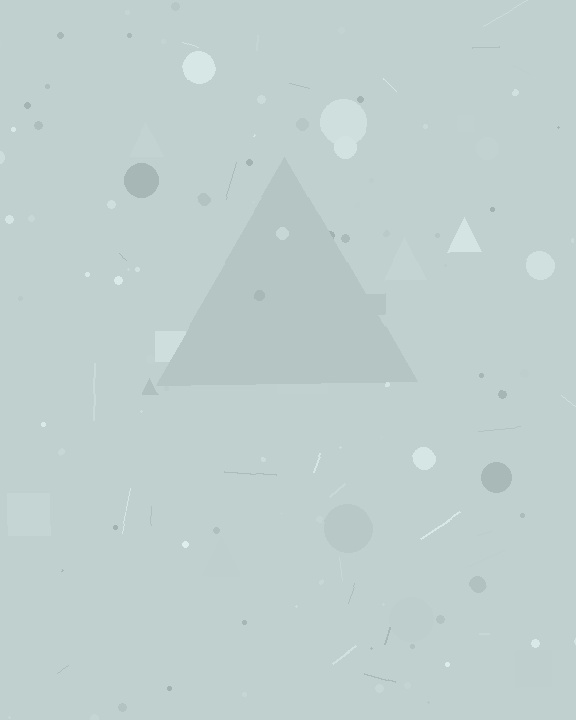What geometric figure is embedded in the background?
A triangle is embedded in the background.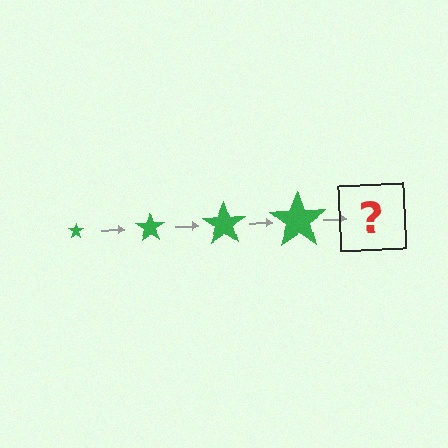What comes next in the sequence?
The next element should be a green star, larger than the previous one.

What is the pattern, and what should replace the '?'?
The pattern is that the star gets progressively larger each step. The '?' should be a green star, larger than the previous one.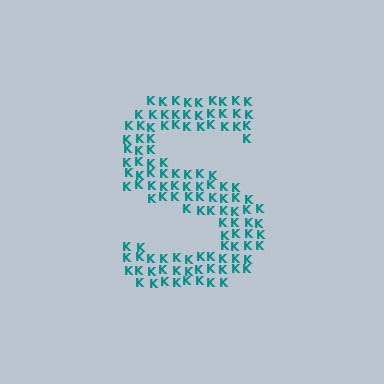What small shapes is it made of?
It is made of small letter K's.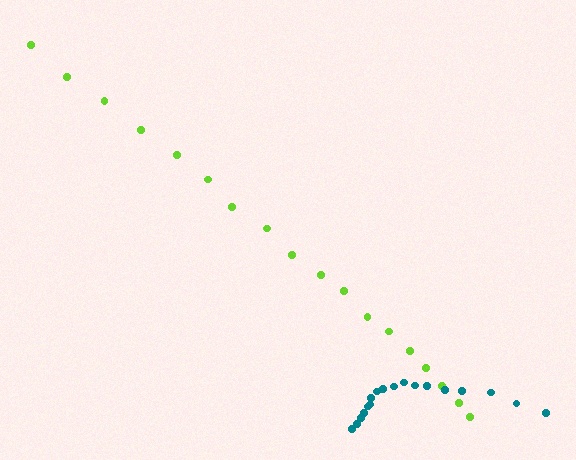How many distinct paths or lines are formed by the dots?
There are 2 distinct paths.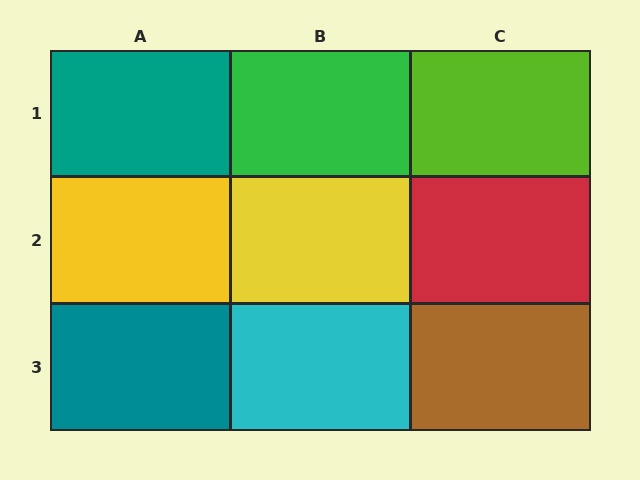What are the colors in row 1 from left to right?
Teal, green, lime.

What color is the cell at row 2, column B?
Yellow.